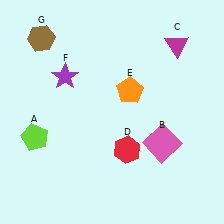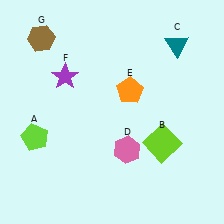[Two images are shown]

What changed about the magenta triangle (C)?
In Image 1, C is magenta. In Image 2, it changed to teal.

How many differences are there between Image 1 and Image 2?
There are 3 differences between the two images.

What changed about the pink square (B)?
In Image 1, B is pink. In Image 2, it changed to lime.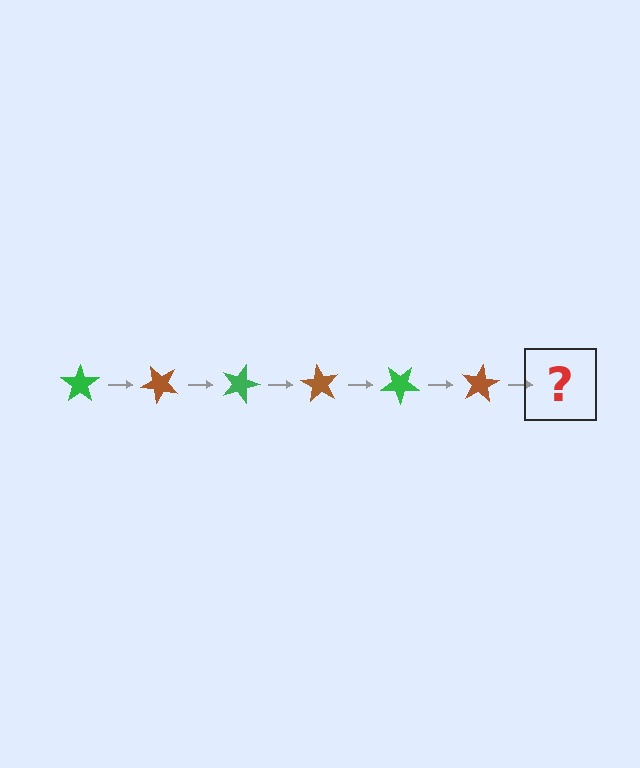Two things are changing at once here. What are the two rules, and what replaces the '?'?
The two rules are that it rotates 45 degrees each step and the color cycles through green and brown. The '?' should be a green star, rotated 270 degrees from the start.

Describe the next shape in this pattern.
It should be a green star, rotated 270 degrees from the start.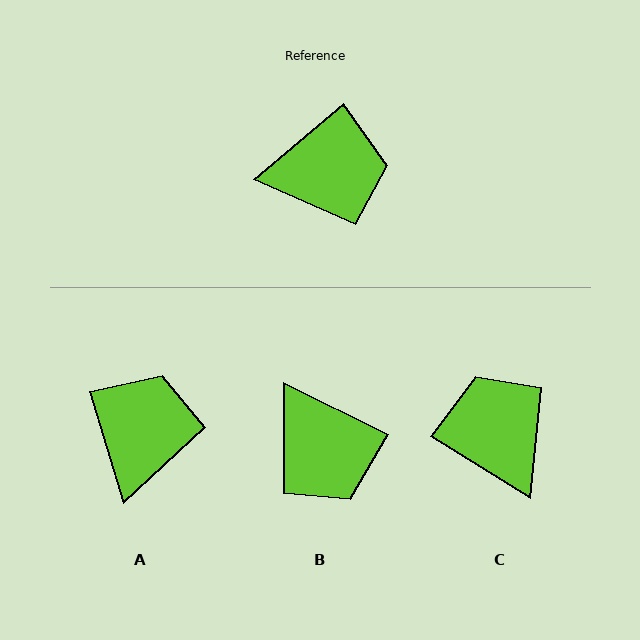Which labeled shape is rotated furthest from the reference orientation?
C, about 109 degrees away.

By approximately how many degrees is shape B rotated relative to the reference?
Approximately 66 degrees clockwise.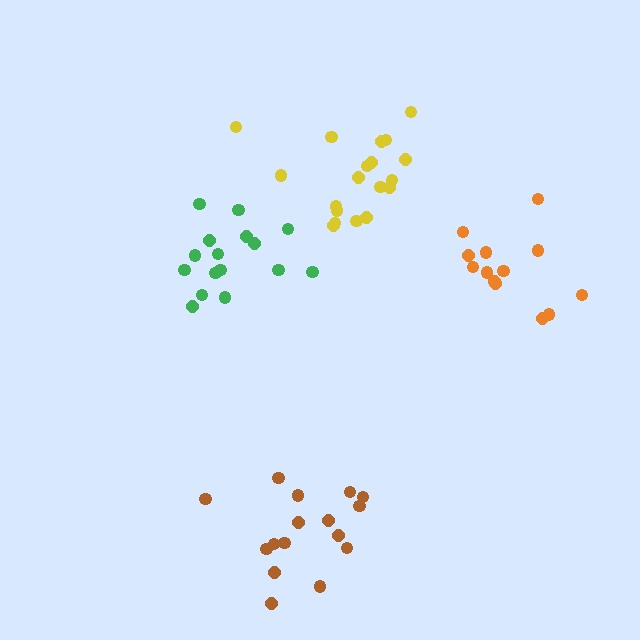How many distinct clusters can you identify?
There are 4 distinct clusters.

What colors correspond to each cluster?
The clusters are colored: yellow, green, brown, orange.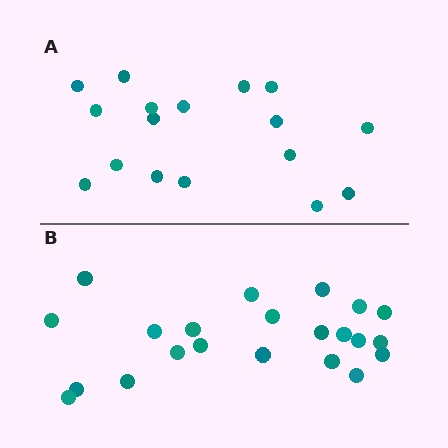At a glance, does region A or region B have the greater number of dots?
Region B (the bottom region) has more dots.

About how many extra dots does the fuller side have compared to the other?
Region B has about 5 more dots than region A.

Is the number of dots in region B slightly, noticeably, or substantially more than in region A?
Region B has noticeably more, but not dramatically so. The ratio is roughly 1.3 to 1.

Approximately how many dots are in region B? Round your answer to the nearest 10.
About 20 dots. (The exact count is 22, which rounds to 20.)